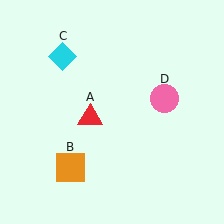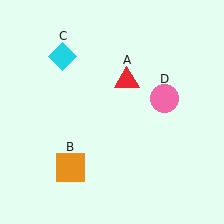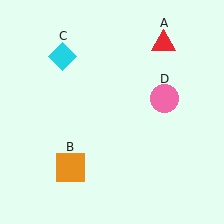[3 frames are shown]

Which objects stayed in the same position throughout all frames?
Orange square (object B) and cyan diamond (object C) and pink circle (object D) remained stationary.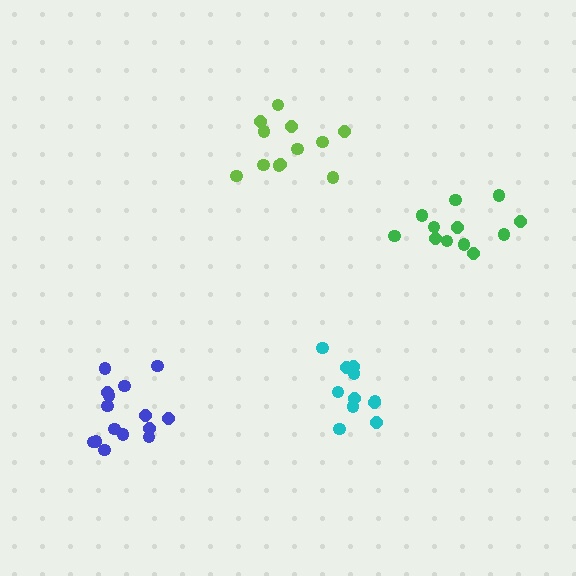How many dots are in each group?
Group 1: 15 dots, Group 2: 12 dots, Group 3: 11 dots, Group 4: 12 dots (50 total).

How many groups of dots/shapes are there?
There are 4 groups.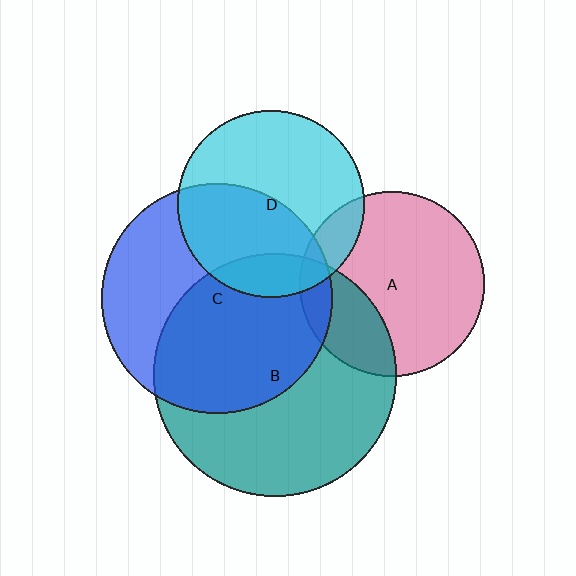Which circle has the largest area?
Circle B (teal).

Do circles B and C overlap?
Yes.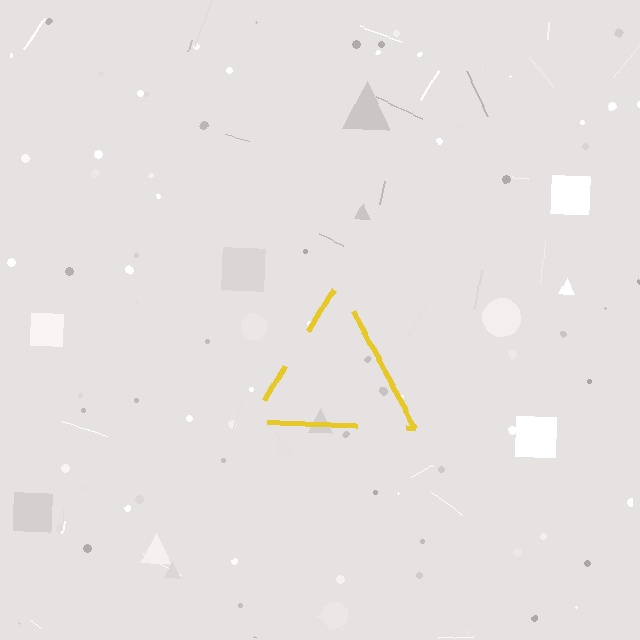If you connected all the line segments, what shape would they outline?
They would outline a triangle.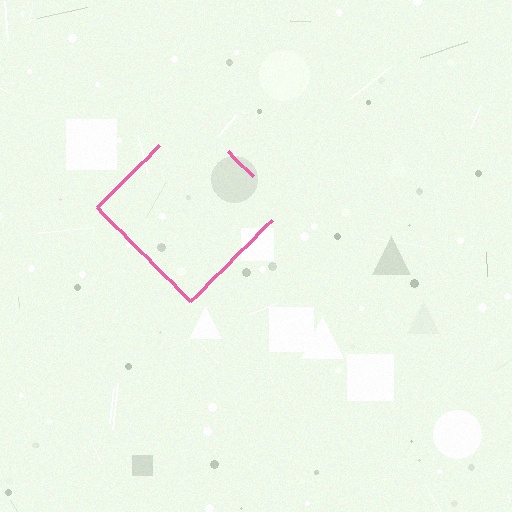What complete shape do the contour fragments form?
The contour fragments form a diamond.